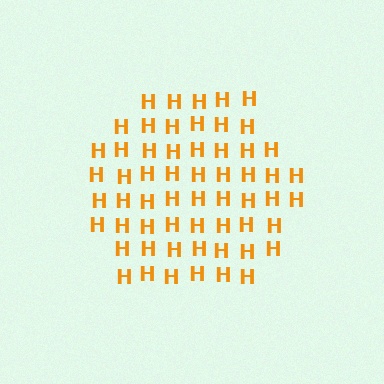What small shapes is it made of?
It is made of small letter H's.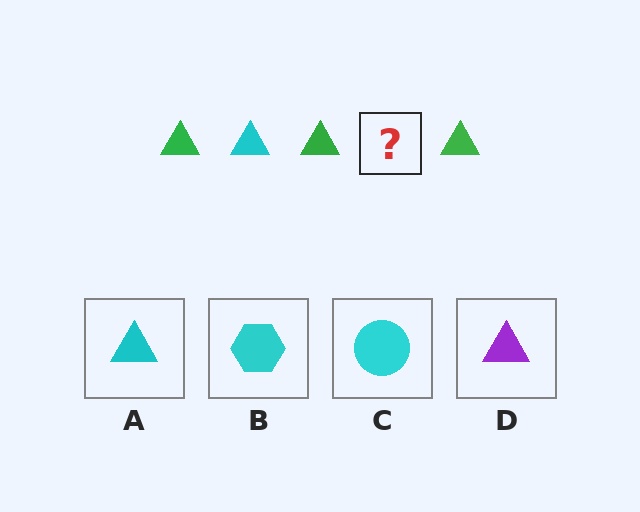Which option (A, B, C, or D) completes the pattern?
A.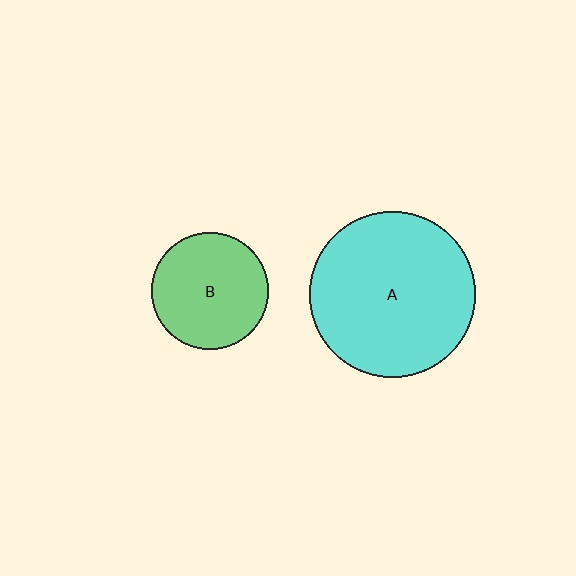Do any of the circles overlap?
No, none of the circles overlap.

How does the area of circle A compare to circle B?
Approximately 2.0 times.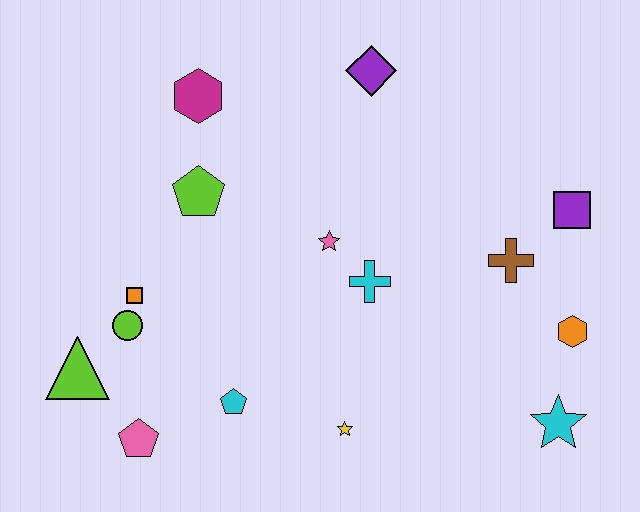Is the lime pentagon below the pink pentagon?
No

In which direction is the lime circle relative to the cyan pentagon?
The lime circle is to the left of the cyan pentagon.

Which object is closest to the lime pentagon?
The magenta hexagon is closest to the lime pentagon.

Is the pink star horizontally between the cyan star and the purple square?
No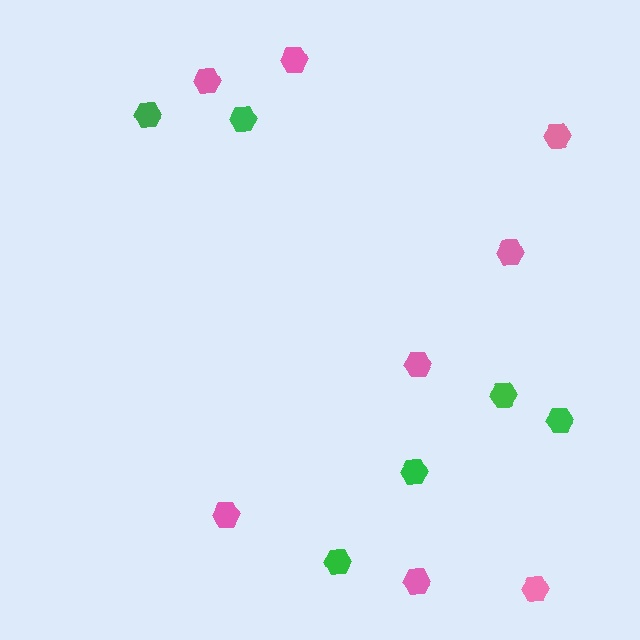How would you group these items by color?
There are 2 groups: one group of pink hexagons (8) and one group of green hexagons (6).